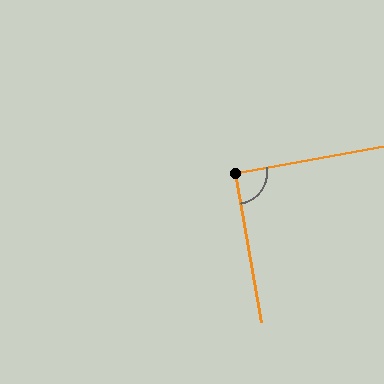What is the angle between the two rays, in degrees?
Approximately 91 degrees.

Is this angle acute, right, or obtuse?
It is approximately a right angle.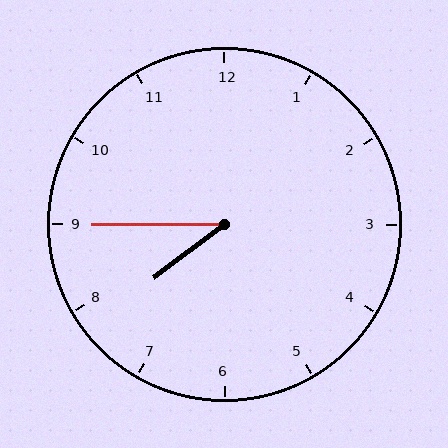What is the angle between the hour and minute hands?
Approximately 38 degrees.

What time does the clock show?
7:45.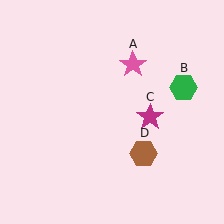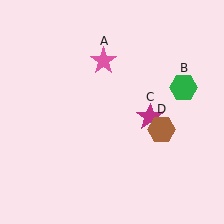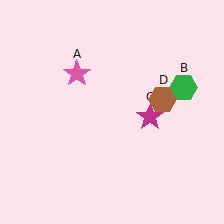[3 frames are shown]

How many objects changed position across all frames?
2 objects changed position: pink star (object A), brown hexagon (object D).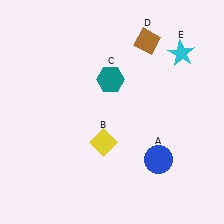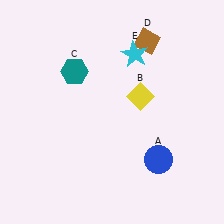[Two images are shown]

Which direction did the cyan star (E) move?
The cyan star (E) moved left.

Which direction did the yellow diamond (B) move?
The yellow diamond (B) moved up.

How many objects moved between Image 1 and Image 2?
3 objects moved between the two images.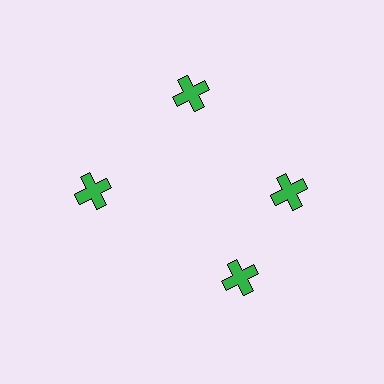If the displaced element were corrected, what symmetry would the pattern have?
It would have 4-fold rotational symmetry — the pattern would map onto itself every 90 degrees.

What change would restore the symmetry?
The symmetry would be restored by rotating it back into even spacing with its neighbors so that all 4 crosses sit at equal angles and equal distance from the center.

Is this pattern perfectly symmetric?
No. The 4 green crosses are arranged in a ring, but one element near the 6 o'clock position is rotated out of alignment along the ring, breaking the 4-fold rotational symmetry.